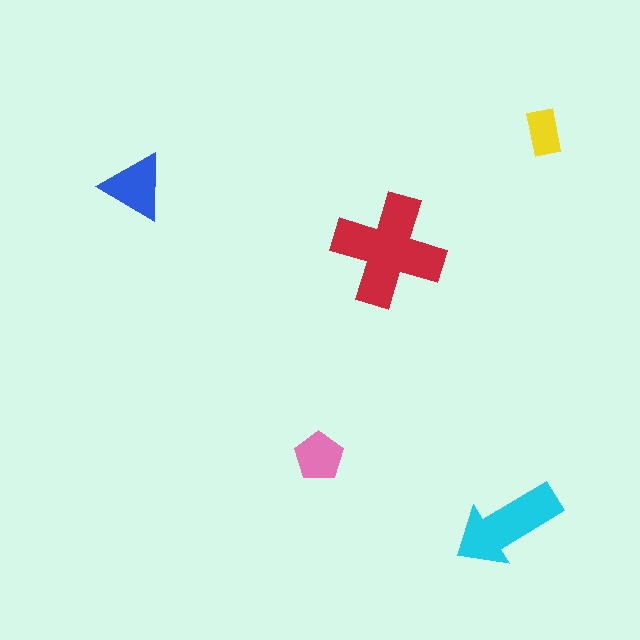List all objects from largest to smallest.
The red cross, the cyan arrow, the blue triangle, the pink pentagon, the yellow rectangle.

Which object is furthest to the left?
The blue triangle is leftmost.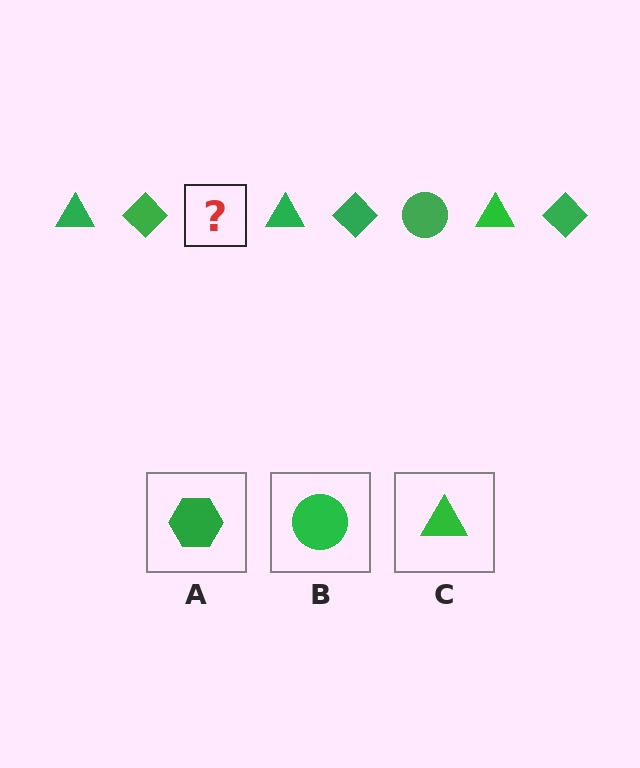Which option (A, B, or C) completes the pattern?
B.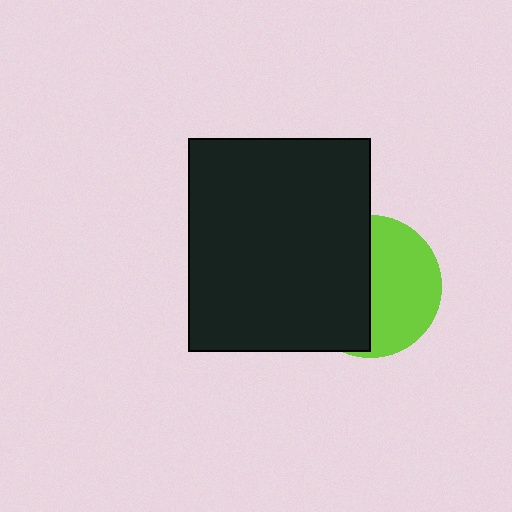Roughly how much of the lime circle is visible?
About half of it is visible (roughly 50%).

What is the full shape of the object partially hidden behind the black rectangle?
The partially hidden object is a lime circle.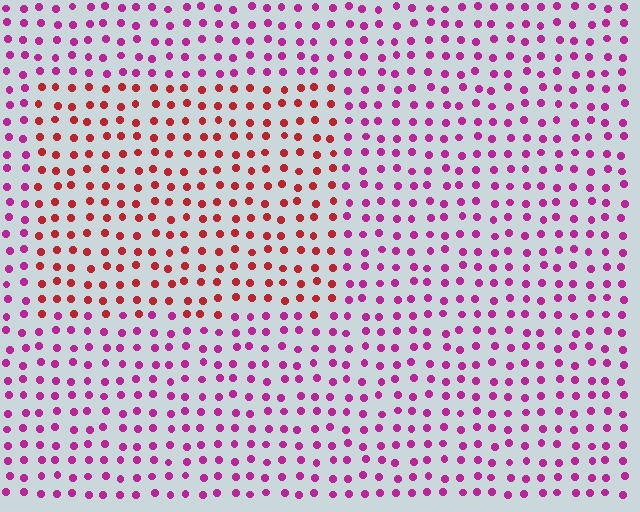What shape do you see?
I see a rectangle.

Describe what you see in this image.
The image is filled with small magenta elements in a uniform arrangement. A rectangle-shaped region is visible where the elements are tinted to a slightly different hue, forming a subtle color boundary.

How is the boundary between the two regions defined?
The boundary is defined purely by a slight shift in hue (about 42 degrees). Spacing, size, and orientation are identical on both sides.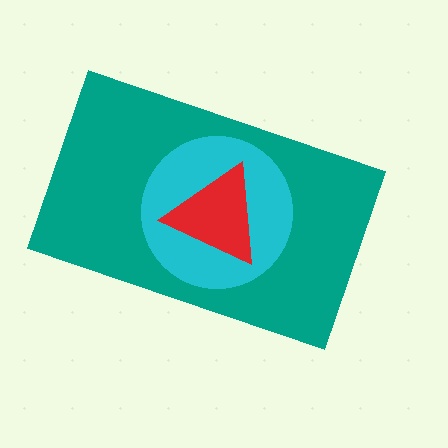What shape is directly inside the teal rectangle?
The cyan circle.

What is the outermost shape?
The teal rectangle.